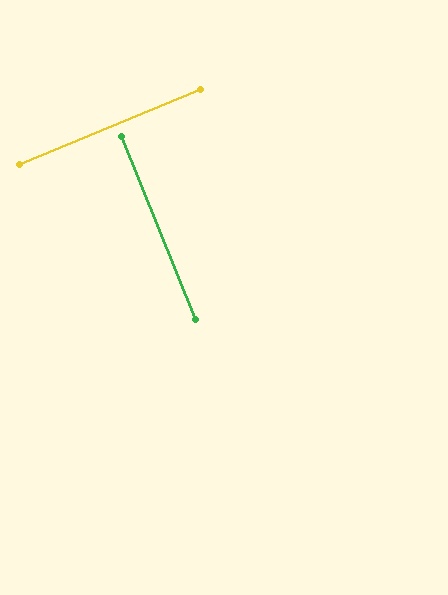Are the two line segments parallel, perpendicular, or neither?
Perpendicular — they meet at approximately 89°.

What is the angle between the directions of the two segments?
Approximately 89 degrees.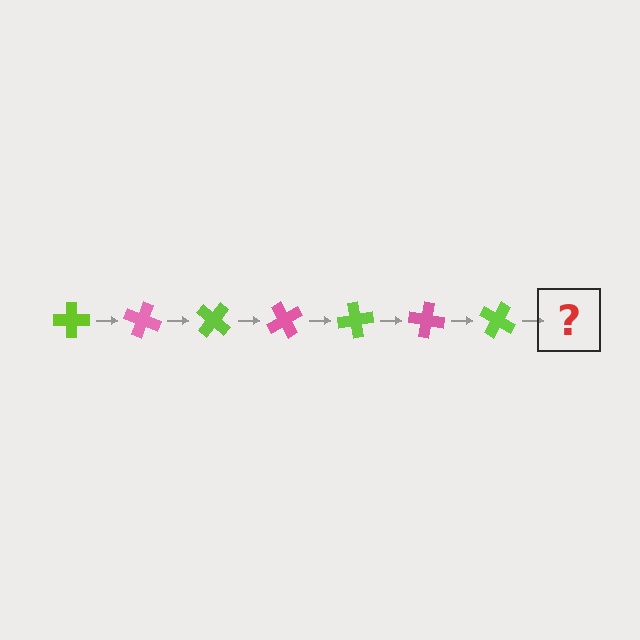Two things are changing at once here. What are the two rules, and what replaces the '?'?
The two rules are that it rotates 20 degrees each step and the color cycles through lime and pink. The '?' should be a pink cross, rotated 140 degrees from the start.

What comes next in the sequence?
The next element should be a pink cross, rotated 140 degrees from the start.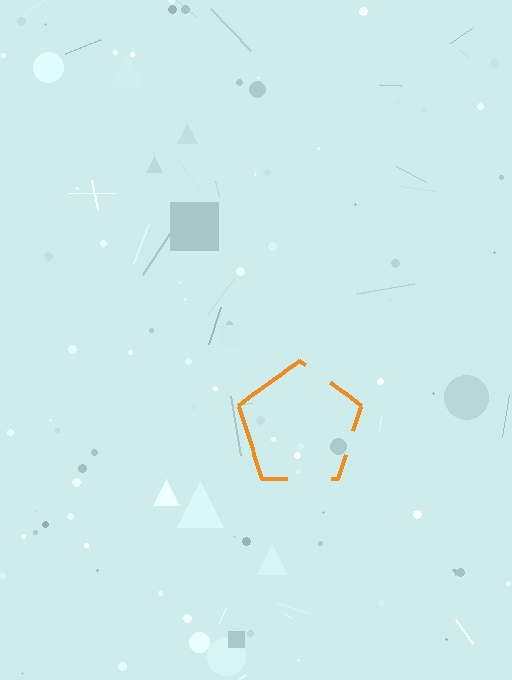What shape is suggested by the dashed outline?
The dashed outline suggests a pentagon.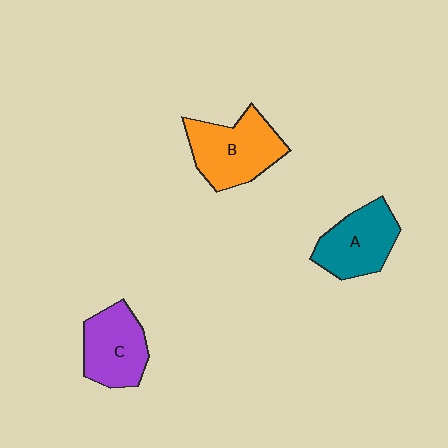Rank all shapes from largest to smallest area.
From largest to smallest: B (orange), A (teal), C (purple).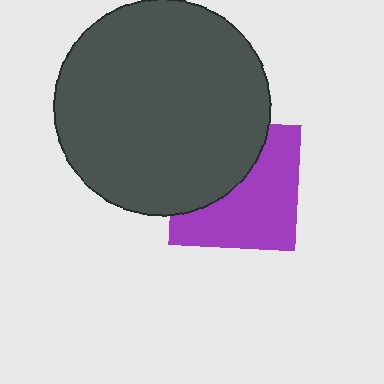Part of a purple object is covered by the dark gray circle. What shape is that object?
It is a square.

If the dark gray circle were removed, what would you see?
You would see the complete purple square.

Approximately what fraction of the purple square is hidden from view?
Roughly 43% of the purple square is hidden behind the dark gray circle.